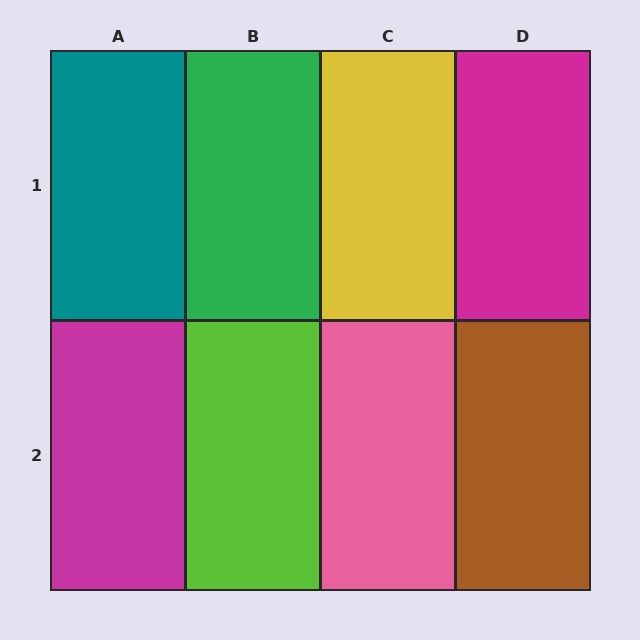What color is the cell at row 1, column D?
Magenta.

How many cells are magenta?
2 cells are magenta.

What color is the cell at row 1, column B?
Green.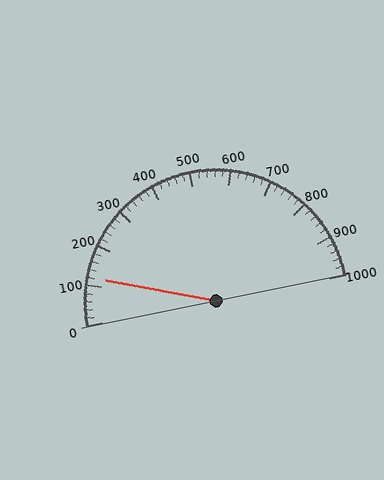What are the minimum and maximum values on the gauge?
The gauge ranges from 0 to 1000.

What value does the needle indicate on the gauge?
The needle indicates approximately 120.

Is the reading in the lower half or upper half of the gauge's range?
The reading is in the lower half of the range (0 to 1000).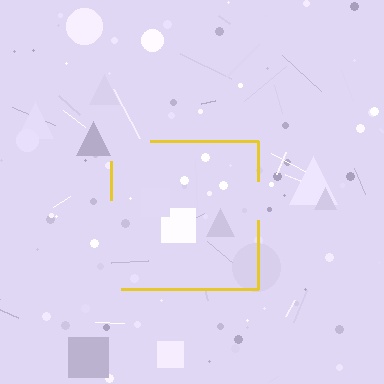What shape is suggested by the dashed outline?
The dashed outline suggests a square.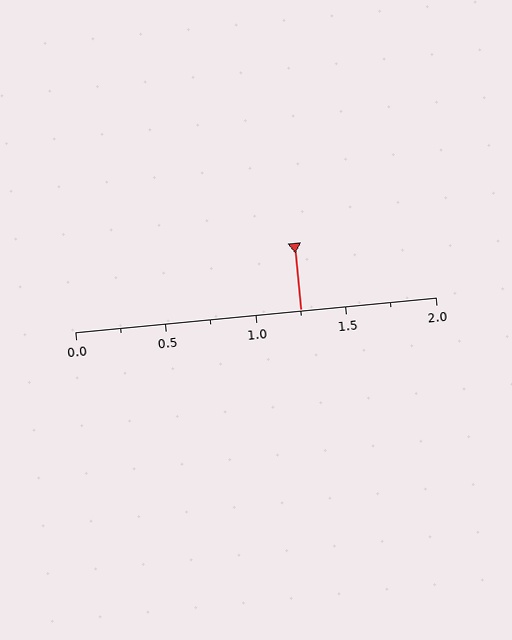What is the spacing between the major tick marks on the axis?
The major ticks are spaced 0.5 apart.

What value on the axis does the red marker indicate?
The marker indicates approximately 1.25.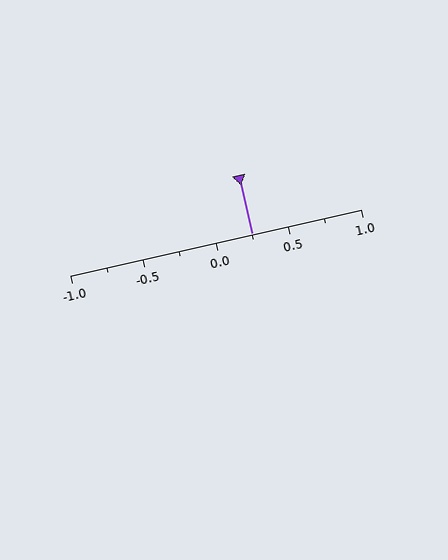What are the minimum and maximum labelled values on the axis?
The axis runs from -1.0 to 1.0.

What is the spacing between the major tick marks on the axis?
The major ticks are spaced 0.5 apart.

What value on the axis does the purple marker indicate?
The marker indicates approximately 0.25.